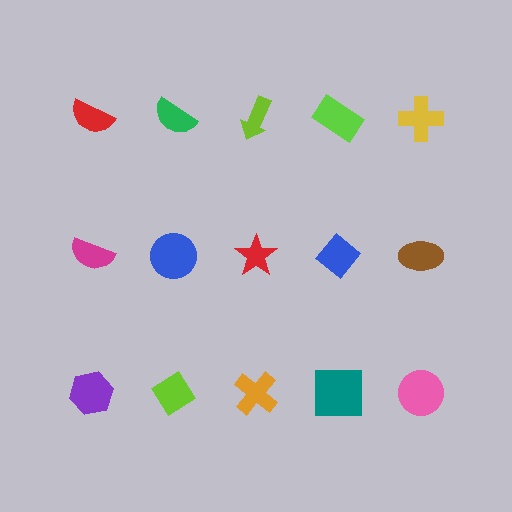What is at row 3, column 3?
An orange cross.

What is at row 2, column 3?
A red star.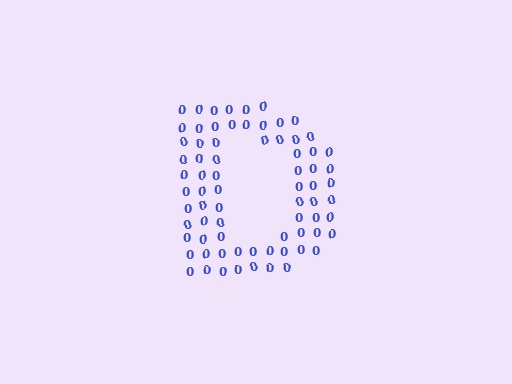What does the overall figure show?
The overall figure shows the letter D.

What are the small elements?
The small elements are digit 0's.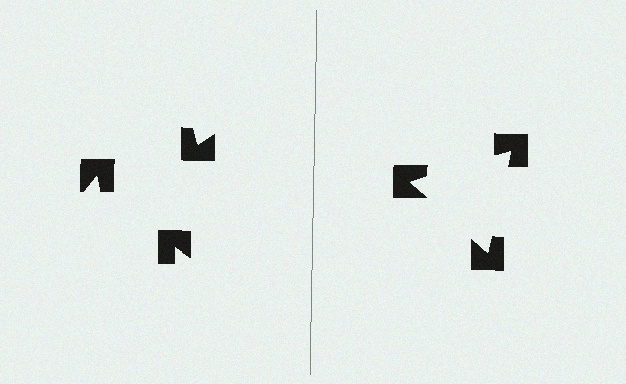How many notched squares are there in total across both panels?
6 — 3 on each side.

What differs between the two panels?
The notched squares are positioned identically on both sides; only the wedge orientations differ. On the right they align to a triangle; on the left they are misaligned.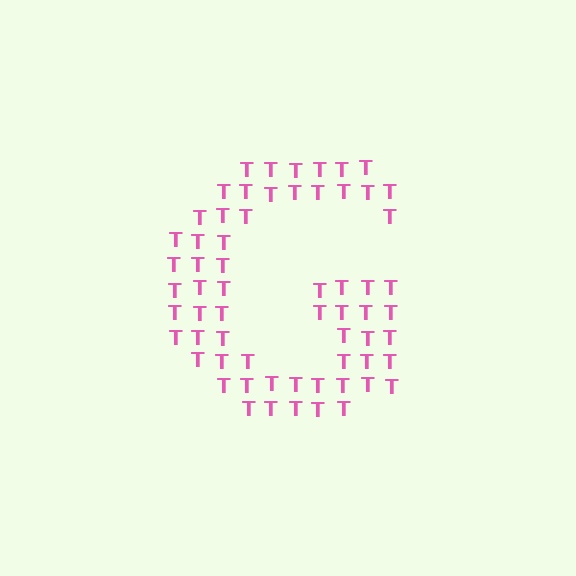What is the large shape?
The large shape is the letter G.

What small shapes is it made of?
It is made of small letter T's.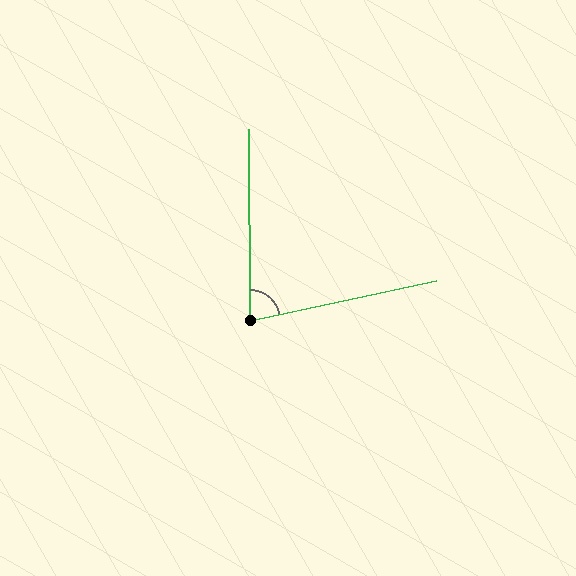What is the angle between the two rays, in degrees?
Approximately 78 degrees.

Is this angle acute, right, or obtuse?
It is acute.